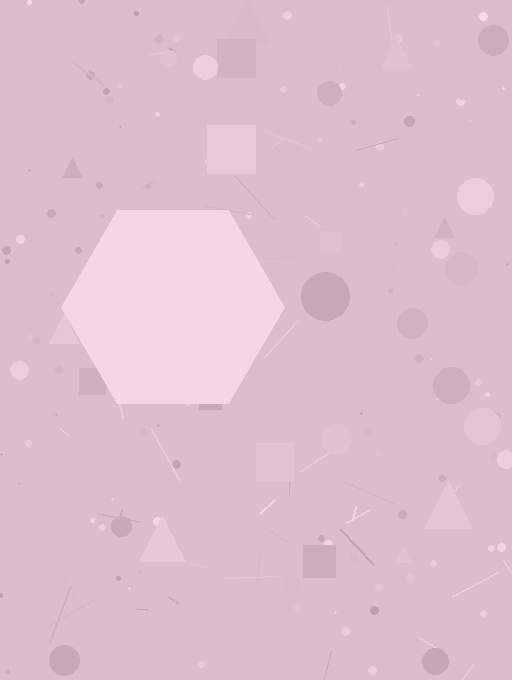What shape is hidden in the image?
A hexagon is hidden in the image.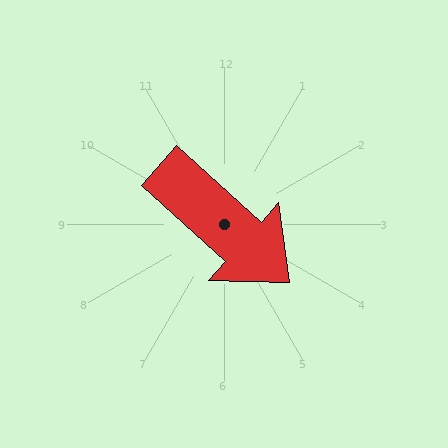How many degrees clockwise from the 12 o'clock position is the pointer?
Approximately 132 degrees.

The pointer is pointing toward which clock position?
Roughly 4 o'clock.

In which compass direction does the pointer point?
Southeast.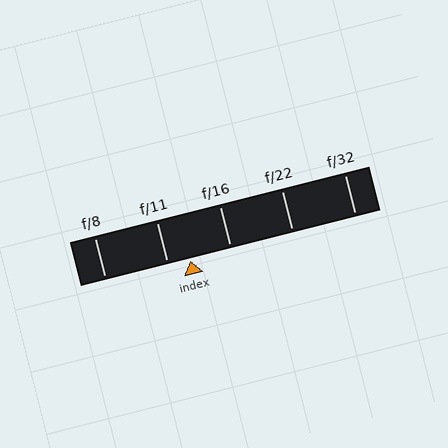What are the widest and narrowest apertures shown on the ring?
The widest aperture shown is f/8 and the narrowest is f/32.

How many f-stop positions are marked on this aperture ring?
There are 5 f-stop positions marked.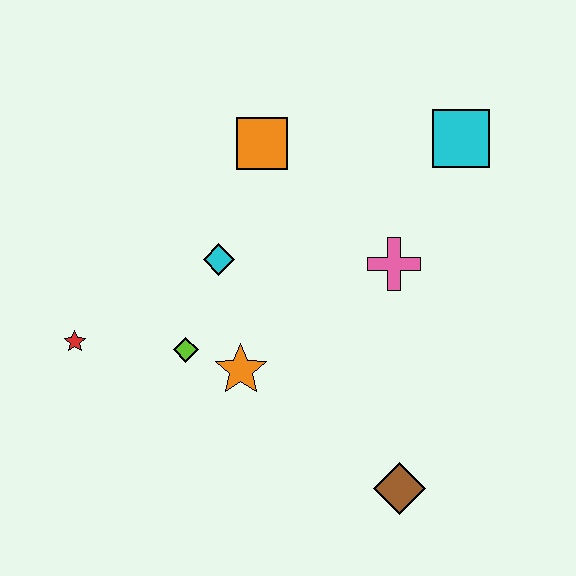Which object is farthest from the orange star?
The cyan square is farthest from the orange star.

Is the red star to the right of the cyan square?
No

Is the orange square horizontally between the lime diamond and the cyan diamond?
No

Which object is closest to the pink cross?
The cyan square is closest to the pink cross.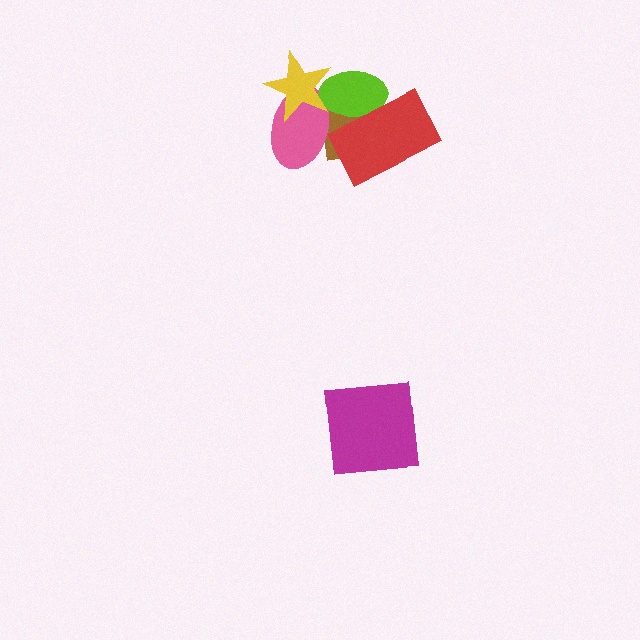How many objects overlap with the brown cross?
4 objects overlap with the brown cross.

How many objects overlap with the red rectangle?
2 objects overlap with the red rectangle.